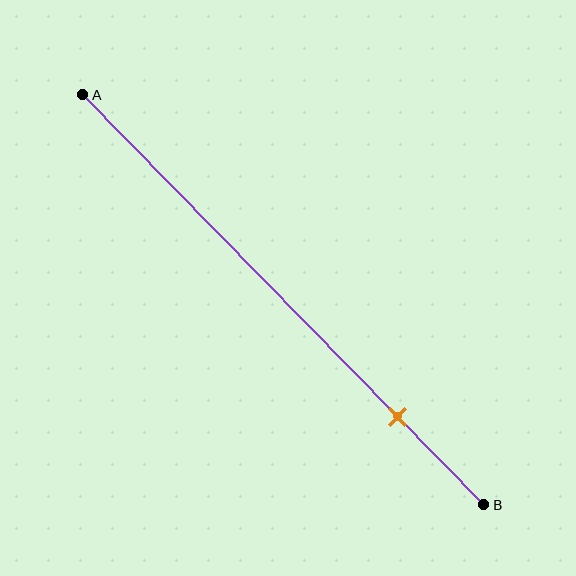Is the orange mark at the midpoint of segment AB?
No, the mark is at about 80% from A, not at the 50% midpoint.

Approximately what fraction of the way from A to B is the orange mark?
The orange mark is approximately 80% of the way from A to B.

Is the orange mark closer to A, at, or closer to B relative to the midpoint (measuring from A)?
The orange mark is closer to point B than the midpoint of segment AB.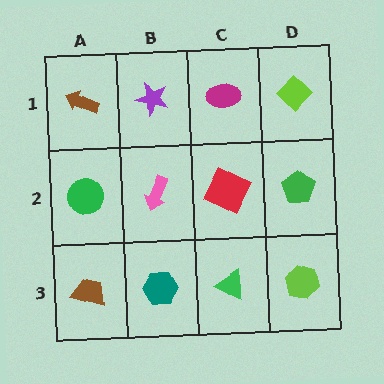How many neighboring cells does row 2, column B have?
4.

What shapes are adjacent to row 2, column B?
A purple star (row 1, column B), a teal hexagon (row 3, column B), a green circle (row 2, column A), a red square (row 2, column C).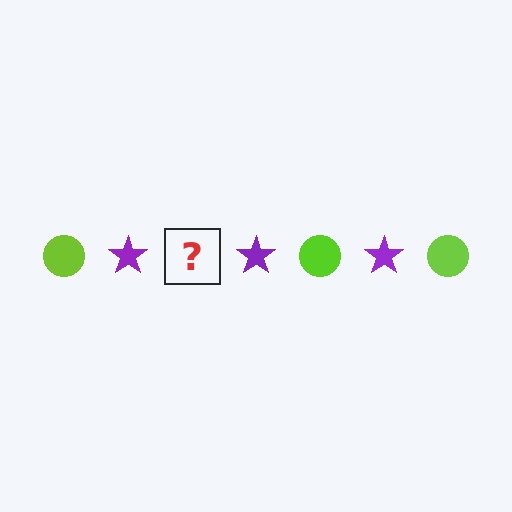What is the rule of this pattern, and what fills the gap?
The rule is that the pattern alternates between lime circle and purple star. The gap should be filled with a lime circle.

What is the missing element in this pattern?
The missing element is a lime circle.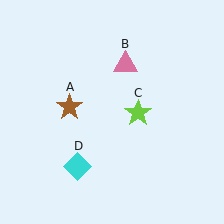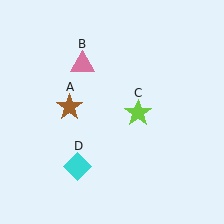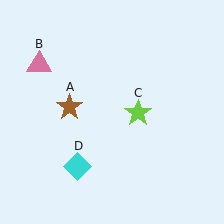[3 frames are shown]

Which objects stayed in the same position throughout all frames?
Brown star (object A) and lime star (object C) and cyan diamond (object D) remained stationary.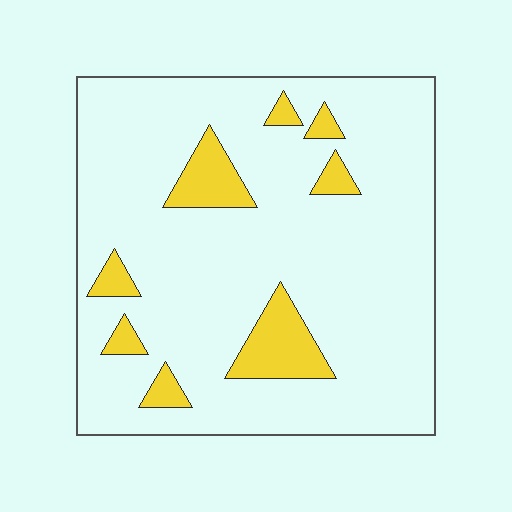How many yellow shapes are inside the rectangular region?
8.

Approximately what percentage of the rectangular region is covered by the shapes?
Approximately 15%.